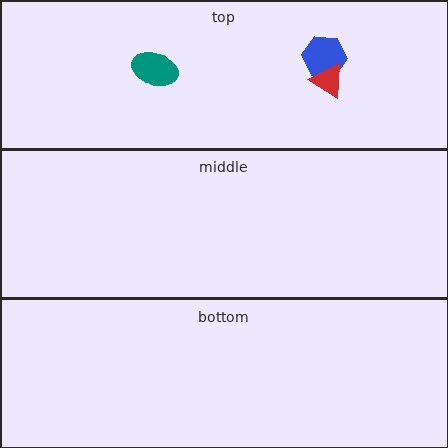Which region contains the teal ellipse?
The top region.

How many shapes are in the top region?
3.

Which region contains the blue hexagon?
The top region.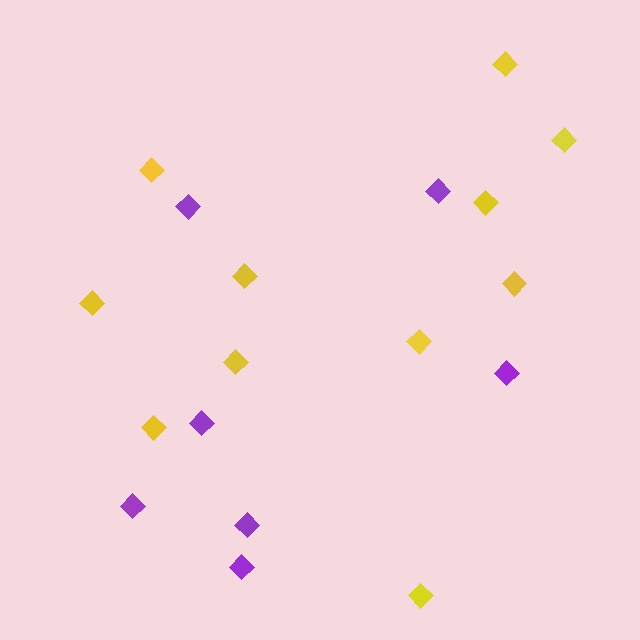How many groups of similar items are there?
There are 2 groups: one group of yellow diamonds (11) and one group of purple diamonds (7).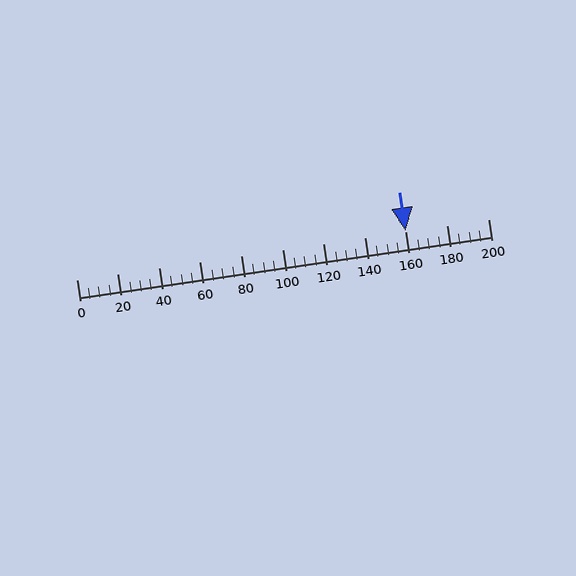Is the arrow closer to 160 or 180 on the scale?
The arrow is closer to 160.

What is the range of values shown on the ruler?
The ruler shows values from 0 to 200.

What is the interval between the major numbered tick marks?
The major tick marks are spaced 20 units apart.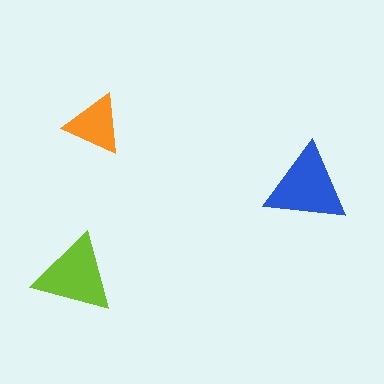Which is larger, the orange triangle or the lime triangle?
The lime one.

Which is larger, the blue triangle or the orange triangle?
The blue one.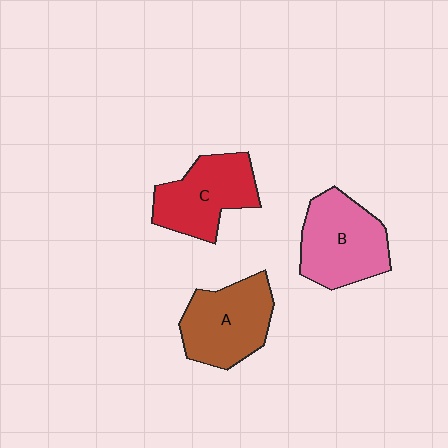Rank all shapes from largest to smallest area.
From largest to smallest: B (pink), A (brown), C (red).